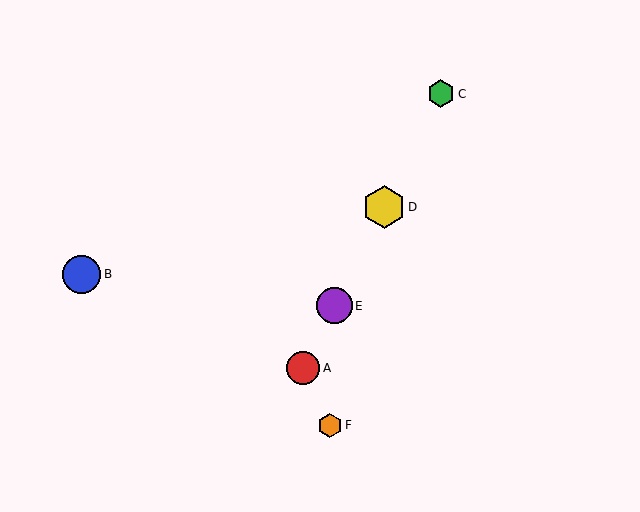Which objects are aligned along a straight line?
Objects A, C, D, E are aligned along a straight line.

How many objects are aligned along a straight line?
4 objects (A, C, D, E) are aligned along a straight line.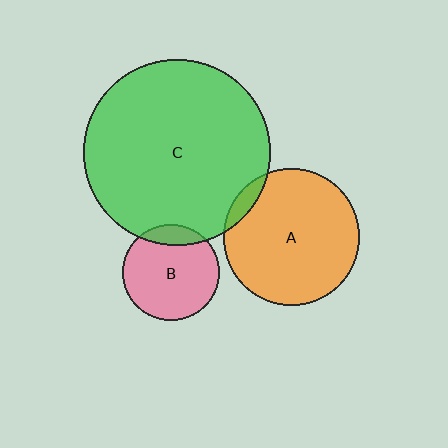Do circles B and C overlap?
Yes.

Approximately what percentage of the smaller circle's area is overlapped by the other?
Approximately 15%.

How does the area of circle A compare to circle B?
Approximately 2.0 times.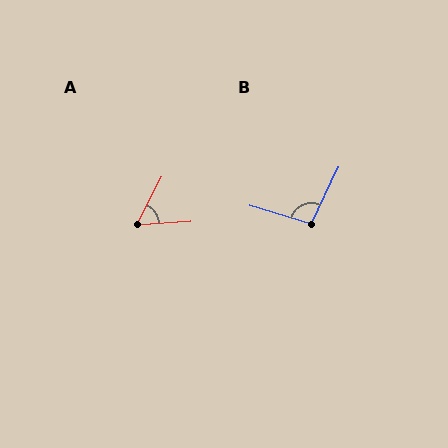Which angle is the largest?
B, at approximately 99 degrees.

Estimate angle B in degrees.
Approximately 99 degrees.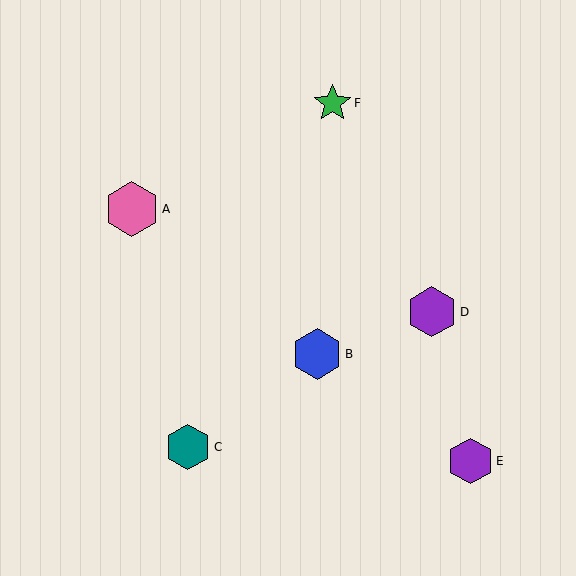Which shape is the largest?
The pink hexagon (labeled A) is the largest.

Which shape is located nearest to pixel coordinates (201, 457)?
The teal hexagon (labeled C) at (188, 447) is nearest to that location.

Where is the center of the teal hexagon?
The center of the teal hexagon is at (188, 447).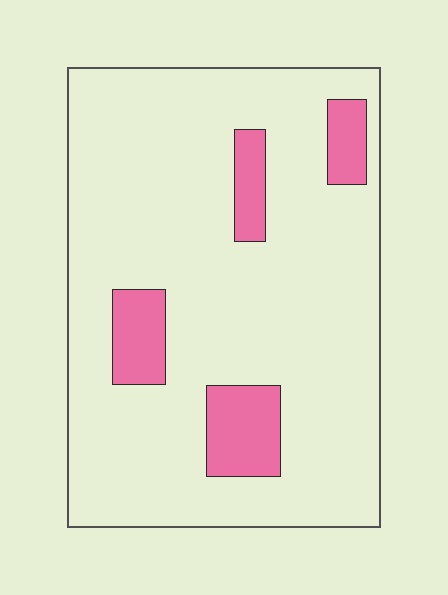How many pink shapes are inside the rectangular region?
4.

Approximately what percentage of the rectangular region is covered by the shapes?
Approximately 15%.